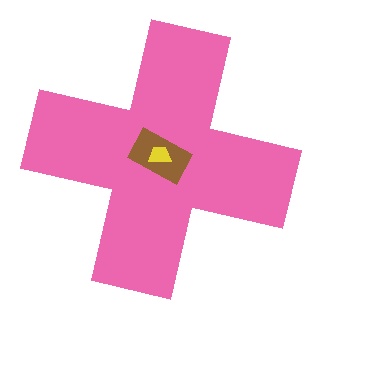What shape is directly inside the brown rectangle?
The yellow trapezoid.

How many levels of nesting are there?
3.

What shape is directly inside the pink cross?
The brown rectangle.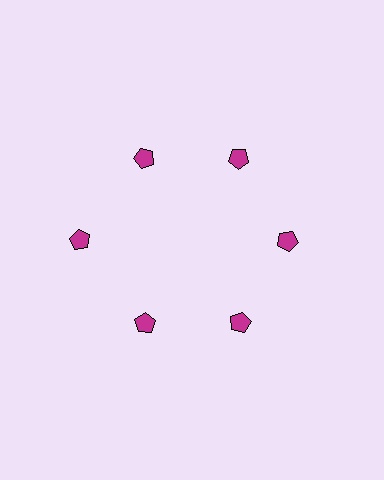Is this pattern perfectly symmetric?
No. The 6 magenta pentagons are arranged in a ring, but one element near the 9 o'clock position is pushed outward from the center, breaking the 6-fold rotational symmetry.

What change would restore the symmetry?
The symmetry would be restored by moving it inward, back onto the ring so that all 6 pentagons sit at equal angles and equal distance from the center.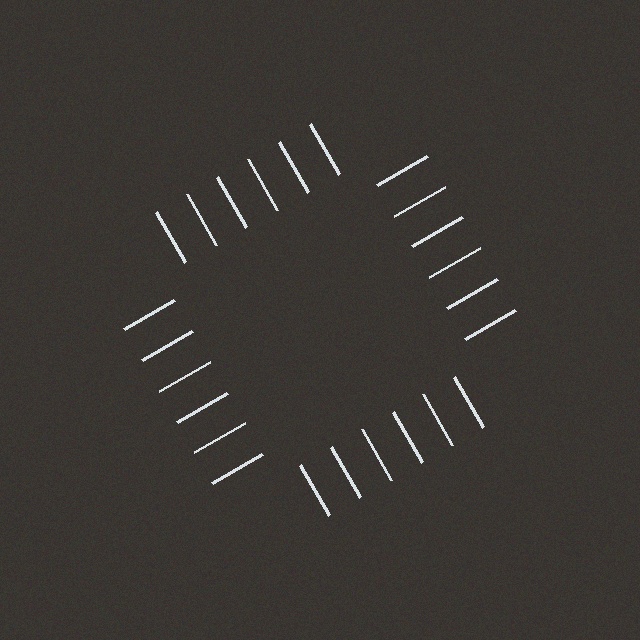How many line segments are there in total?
24 — 6 along each of the 4 edges.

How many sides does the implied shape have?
4 sides — the line-ends trace a square.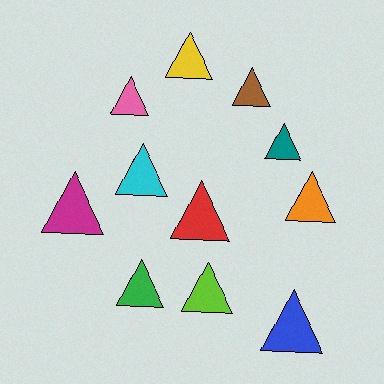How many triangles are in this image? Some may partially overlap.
There are 11 triangles.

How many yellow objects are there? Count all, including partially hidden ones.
There is 1 yellow object.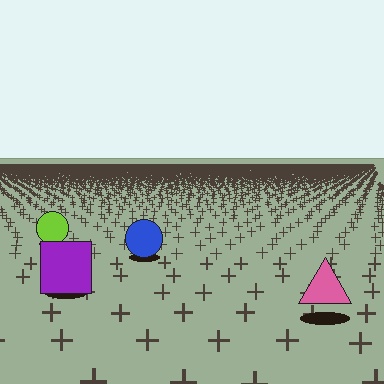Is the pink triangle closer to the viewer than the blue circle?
Yes. The pink triangle is closer — you can tell from the texture gradient: the ground texture is coarser near it.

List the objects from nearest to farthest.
From nearest to farthest: the pink triangle, the purple square, the blue circle, the lime circle.